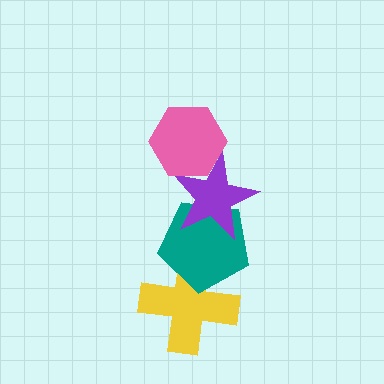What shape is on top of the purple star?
The pink hexagon is on top of the purple star.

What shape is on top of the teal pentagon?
The purple star is on top of the teal pentagon.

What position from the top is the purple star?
The purple star is 2nd from the top.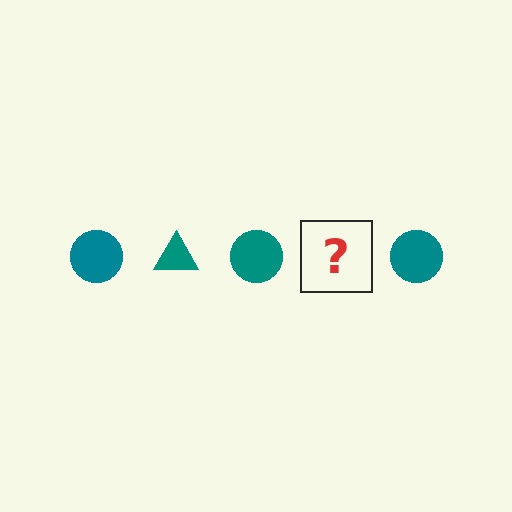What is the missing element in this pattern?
The missing element is a teal triangle.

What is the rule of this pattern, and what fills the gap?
The rule is that the pattern cycles through circle, triangle shapes in teal. The gap should be filled with a teal triangle.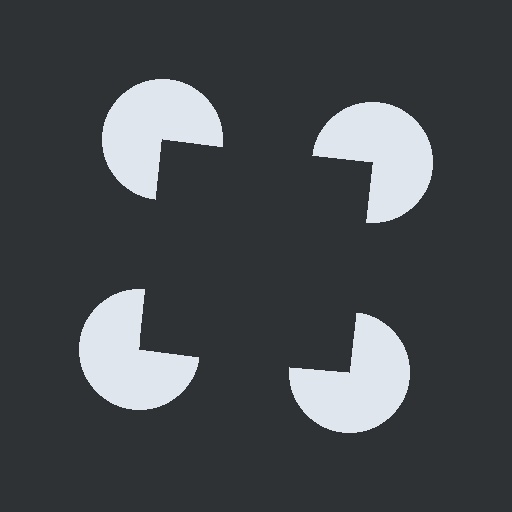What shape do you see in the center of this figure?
An illusory square — its edges are inferred from the aligned wedge cuts in the pac-man discs, not physically drawn.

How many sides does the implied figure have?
4 sides.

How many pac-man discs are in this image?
There are 4 — one at each vertex of the illusory square.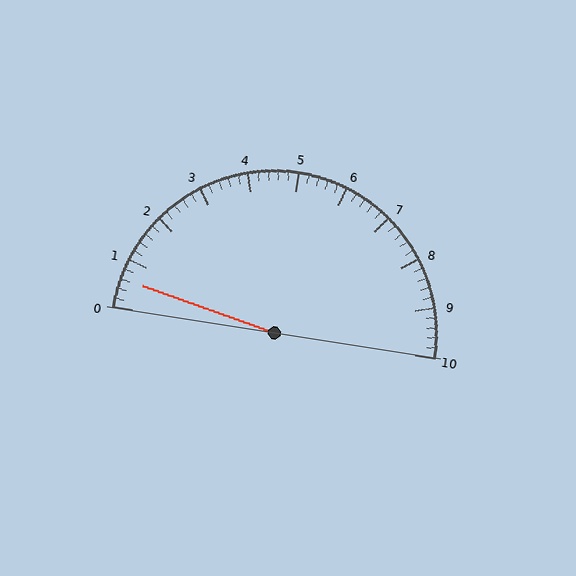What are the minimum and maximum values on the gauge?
The gauge ranges from 0 to 10.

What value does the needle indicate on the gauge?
The needle indicates approximately 0.6.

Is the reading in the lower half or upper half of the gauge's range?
The reading is in the lower half of the range (0 to 10).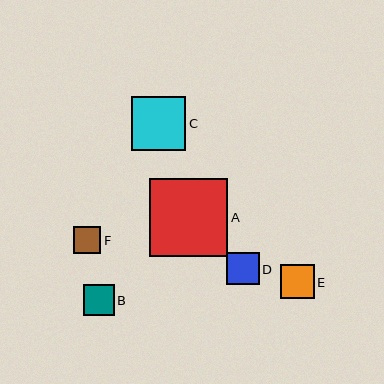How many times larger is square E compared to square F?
Square E is approximately 1.2 times the size of square F.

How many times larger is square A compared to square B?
Square A is approximately 2.5 times the size of square B.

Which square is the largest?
Square A is the largest with a size of approximately 78 pixels.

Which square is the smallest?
Square F is the smallest with a size of approximately 27 pixels.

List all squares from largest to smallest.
From largest to smallest: A, C, E, D, B, F.